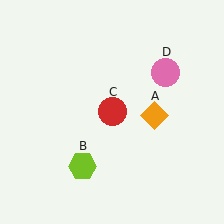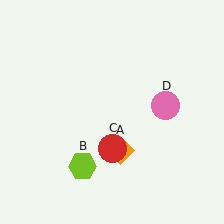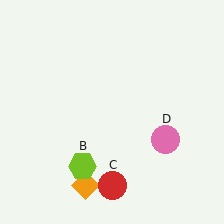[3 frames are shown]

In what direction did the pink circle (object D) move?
The pink circle (object D) moved down.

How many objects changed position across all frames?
3 objects changed position: orange diamond (object A), red circle (object C), pink circle (object D).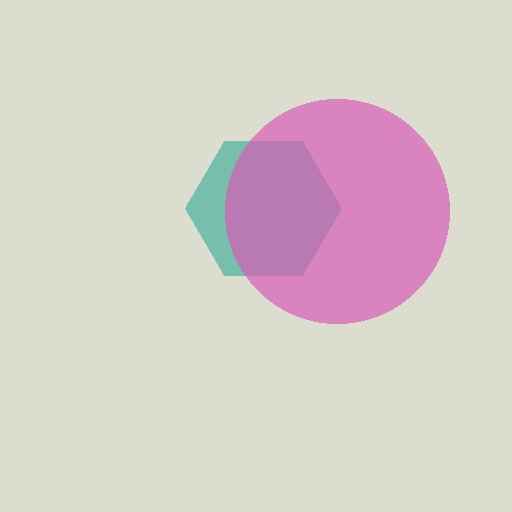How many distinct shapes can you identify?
There are 2 distinct shapes: a teal hexagon, a pink circle.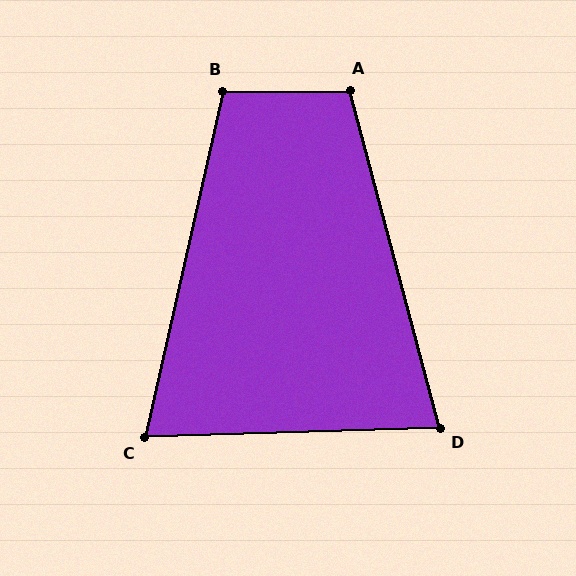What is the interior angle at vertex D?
Approximately 77 degrees (acute).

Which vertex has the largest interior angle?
A, at approximately 105 degrees.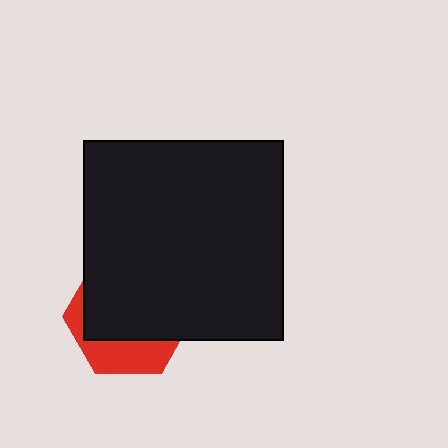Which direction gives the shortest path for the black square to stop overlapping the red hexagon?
Moving up gives the shortest separation.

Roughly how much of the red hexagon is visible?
A small part of it is visible (roughly 31%).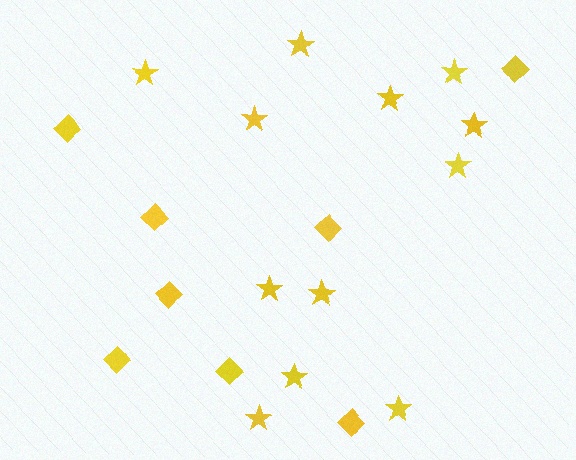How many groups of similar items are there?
There are 2 groups: one group of stars (12) and one group of diamonds (8).